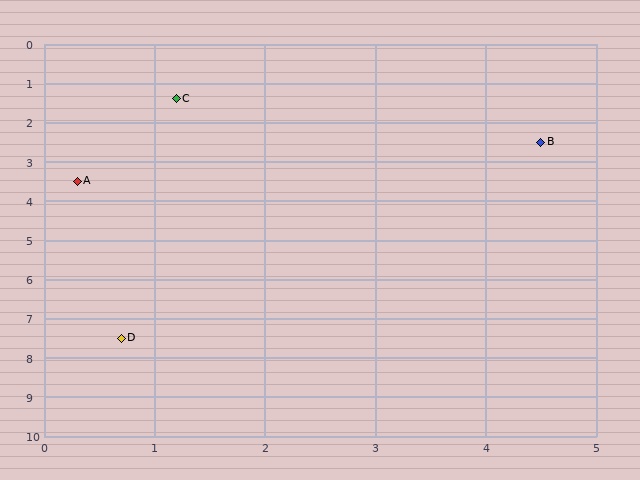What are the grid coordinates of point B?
Point B is at approximately (4.5, 2.5).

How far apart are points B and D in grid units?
Points B and D are about 6.3 grid units apart.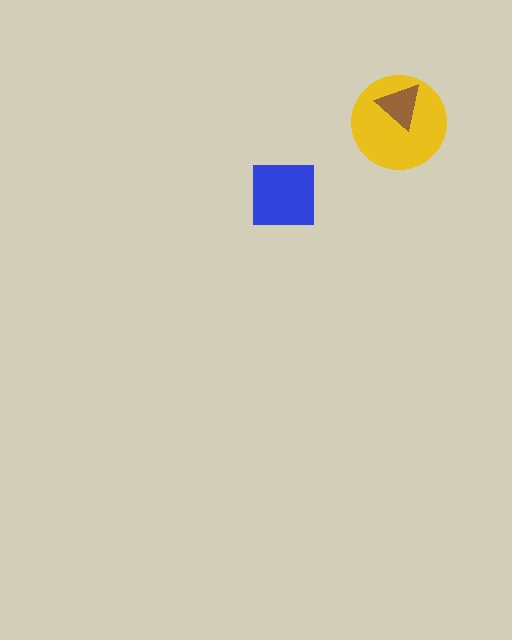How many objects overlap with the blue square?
0 objects overlap with the blue square.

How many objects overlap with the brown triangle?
1 object overlaps with the brown triangle.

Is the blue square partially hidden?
No, no other shape covers it.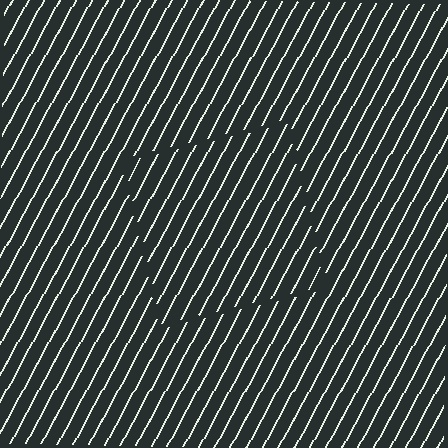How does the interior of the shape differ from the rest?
The interior of the shape contains the same grating, shifted by half a period — the contour is defined by the phase discontinuity where line-ends from the inner and outer gratings abut.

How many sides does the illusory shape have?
4 sides — the line-ends trace a square.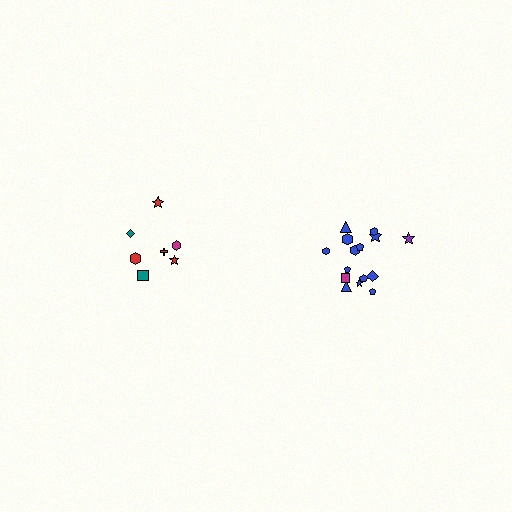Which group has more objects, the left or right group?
The right group.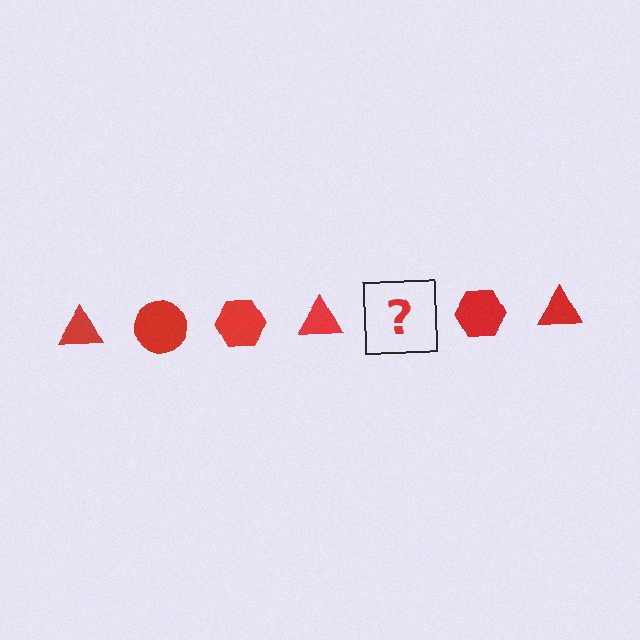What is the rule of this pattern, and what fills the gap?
The rule is that the pattern cycles through triangle, circle, hexagon shapes in red. The gap should be filled with a red circle.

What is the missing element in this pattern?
The missing element is a red circle.